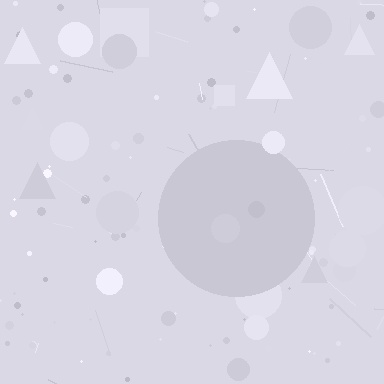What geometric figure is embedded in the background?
A circle is embedded in the background.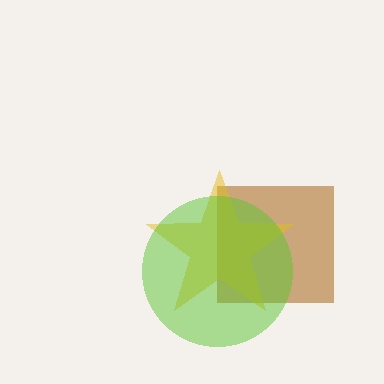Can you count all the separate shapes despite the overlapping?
Yes, there are 3 separate shapes.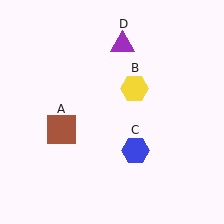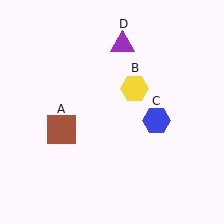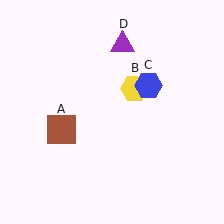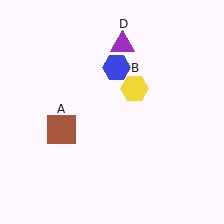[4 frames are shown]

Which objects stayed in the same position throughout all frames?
Brown square (object A) and yellow hexagon (object B) and purple triangle (object D) remained stationary.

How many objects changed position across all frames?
1 object changed position: blue hexagon (object C).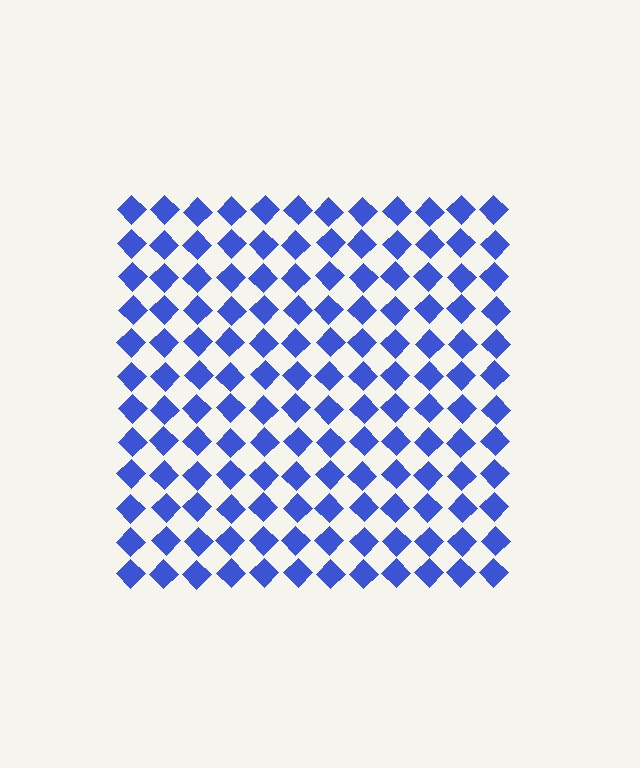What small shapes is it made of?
It is made of small diamonds.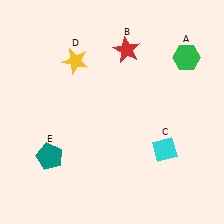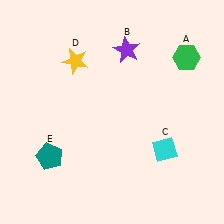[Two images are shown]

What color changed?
The star (B) changed from red in Image 1 to purple in Image 2.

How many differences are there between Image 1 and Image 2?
There is 1 difference between the two images.